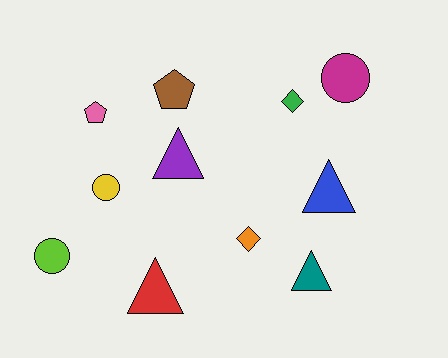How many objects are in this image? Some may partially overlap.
There are 11 objects.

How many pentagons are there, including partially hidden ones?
There are 2 pentagons.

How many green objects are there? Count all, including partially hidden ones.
There is 1 green object.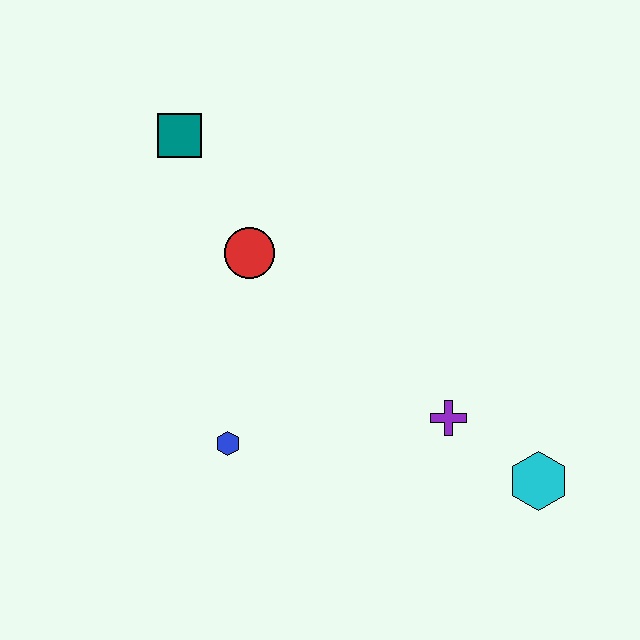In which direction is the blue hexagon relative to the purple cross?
The blue hexagon is to the left of the purple cross.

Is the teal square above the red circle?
Yes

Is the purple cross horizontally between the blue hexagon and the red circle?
No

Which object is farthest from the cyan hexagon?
The teal square is farthest from the cyan hexagon.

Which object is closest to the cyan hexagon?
The purple cross is closest to the cyan hexagon.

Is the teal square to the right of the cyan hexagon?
No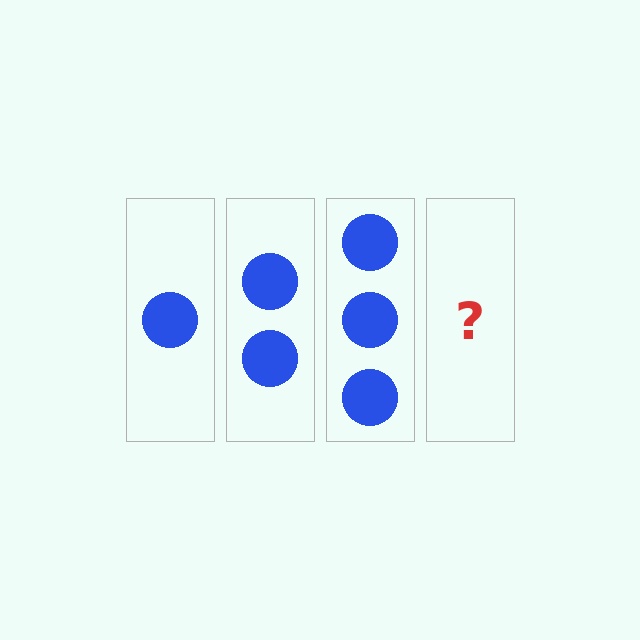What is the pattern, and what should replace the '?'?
The pattern is that each step adds one more circle. The '?' should be 4 circles.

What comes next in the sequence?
The next element should be 4 circles.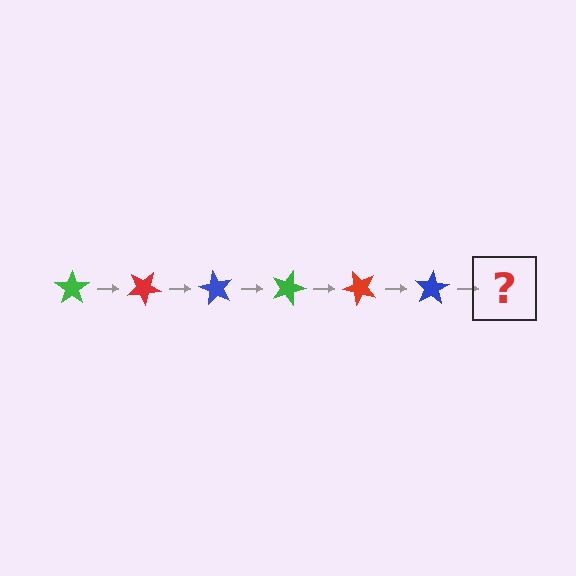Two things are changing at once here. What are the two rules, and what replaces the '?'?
The two rules are that it rotates 30 degrees each step and the color cycles through green, red, and blue. The '?' should be a green star, rotated 180 degrees from the start.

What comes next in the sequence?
The next element should be a green star, rotated 180 degrees from the start.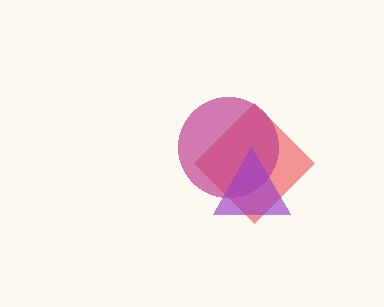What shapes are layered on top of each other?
The layered shapes are: a red diamond, a magenta circle, a purple triangle.